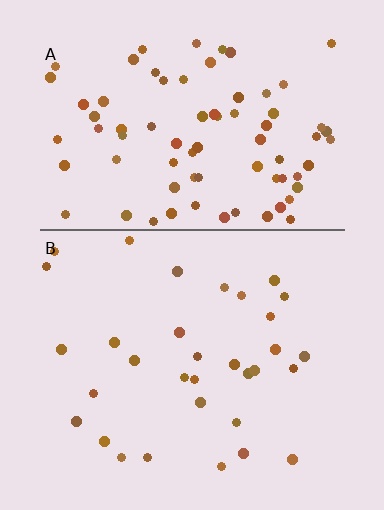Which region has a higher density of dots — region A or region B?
A (the top).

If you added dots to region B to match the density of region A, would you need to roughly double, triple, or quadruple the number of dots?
Approximately double.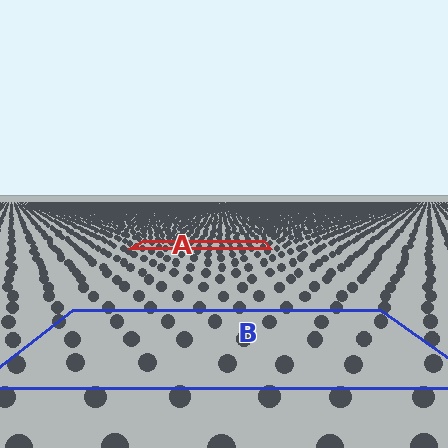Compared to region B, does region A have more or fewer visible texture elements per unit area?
Region A has more texture elements per unit area — they are packed more densely because it is farther away.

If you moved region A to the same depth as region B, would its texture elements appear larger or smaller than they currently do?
They would appear larger. At a closer depth, the same texture elements are projected at a bigger on-screen size.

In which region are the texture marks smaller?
The texture marks are smaller in region A, because it is farther away.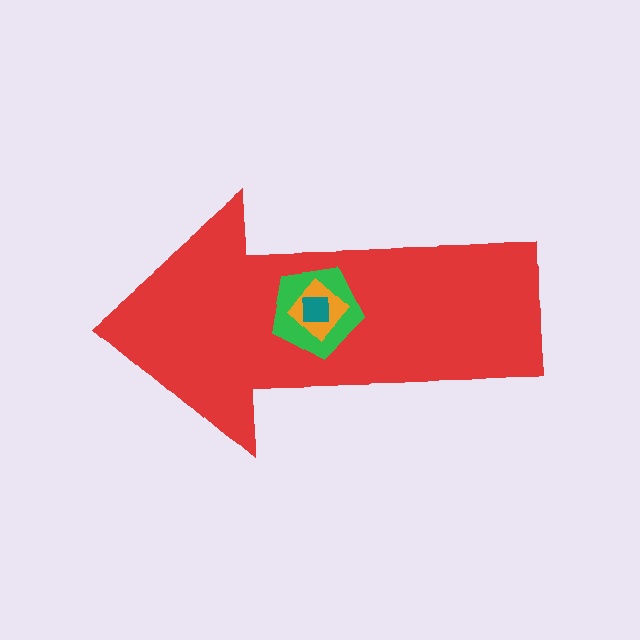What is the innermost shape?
The teal square.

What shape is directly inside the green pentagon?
The orange diamond.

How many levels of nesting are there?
4.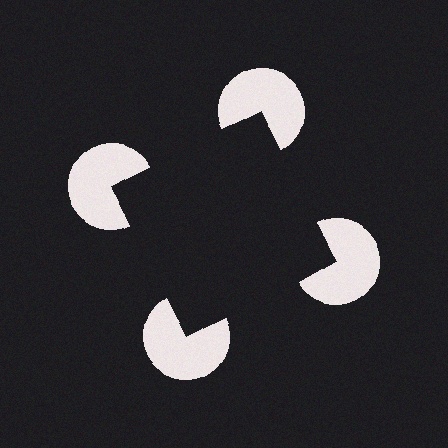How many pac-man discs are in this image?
There are 4 — one at each vertex of the illusory square.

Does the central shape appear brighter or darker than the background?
It typically appears slightly darker than the background, even though no actual brightness change is drawn.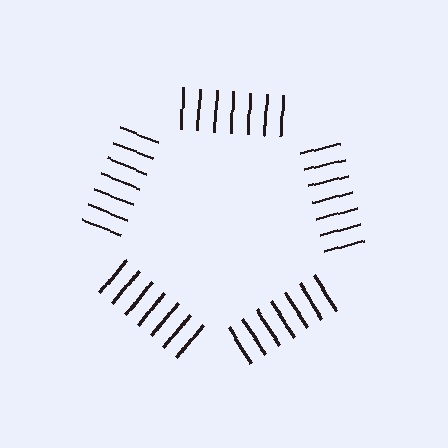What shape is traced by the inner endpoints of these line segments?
An illusory pentagon — the line segments terminate on its edges but no continuous stroke is drawn.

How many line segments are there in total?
35 — 7 along each of the 5 edges.